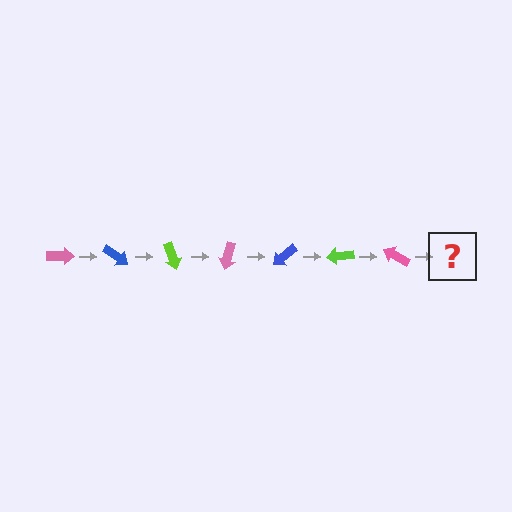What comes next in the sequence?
The next element should be a blue arrow, rotated 245 degrees from the start.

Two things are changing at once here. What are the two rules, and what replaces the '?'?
The two rules are that it rotates 35 degrees each step and the color cycles through pink, blue, and lime. The '?' should be a blue arrow, rotated 245 degrees from the start.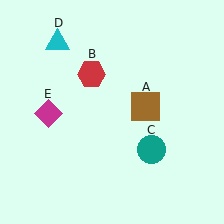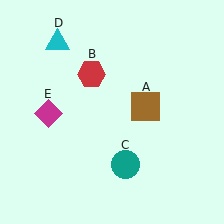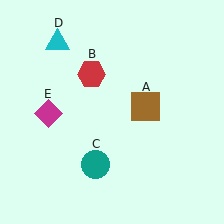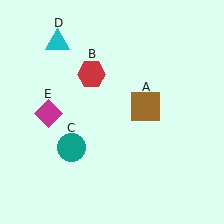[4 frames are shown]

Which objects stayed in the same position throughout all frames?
Brown square (object A) and red hexagon (object B) and cyan triangle (object D) and magenta diamond (object E) remained stationary.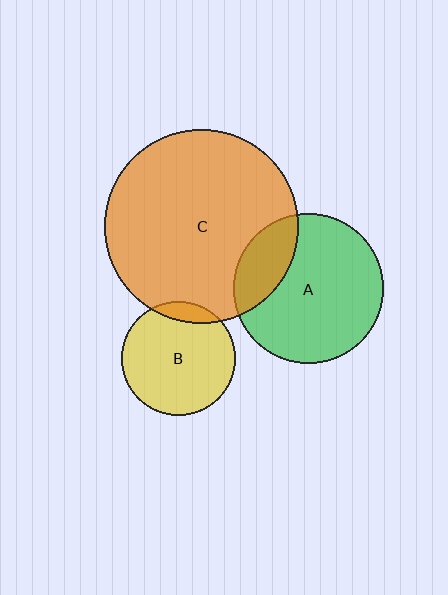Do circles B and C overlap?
Yes.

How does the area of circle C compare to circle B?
Approximately 2.9 times.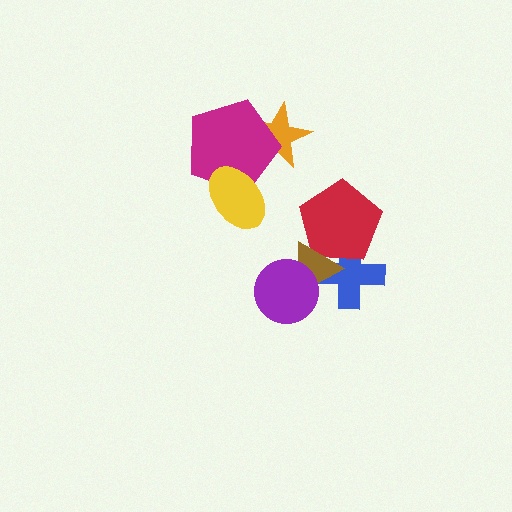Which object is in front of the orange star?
The magenta pentagon is in front of the orange star.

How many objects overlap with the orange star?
1 object overlaps with the orange star.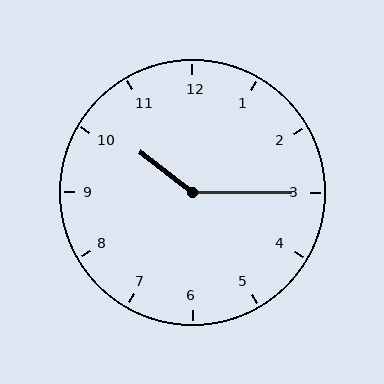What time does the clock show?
10:15.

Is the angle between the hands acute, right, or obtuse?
It is obtuse.